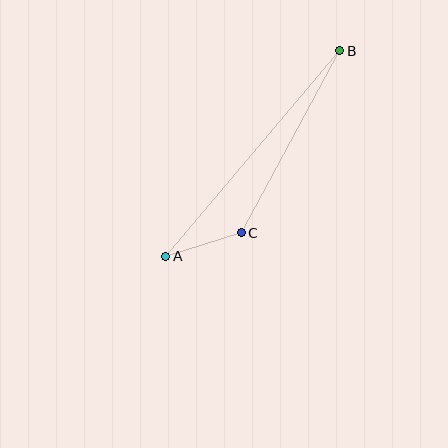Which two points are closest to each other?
Points A and C are closest to each other.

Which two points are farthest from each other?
Points A and B are farthest from each other.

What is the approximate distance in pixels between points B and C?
The distance between B and C is approximately 207 pixels.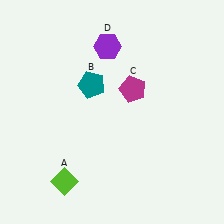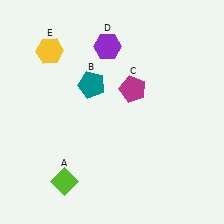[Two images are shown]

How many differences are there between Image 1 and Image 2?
There is 1 difference between the two images.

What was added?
A yellow hexagon (E) was added in Image 2.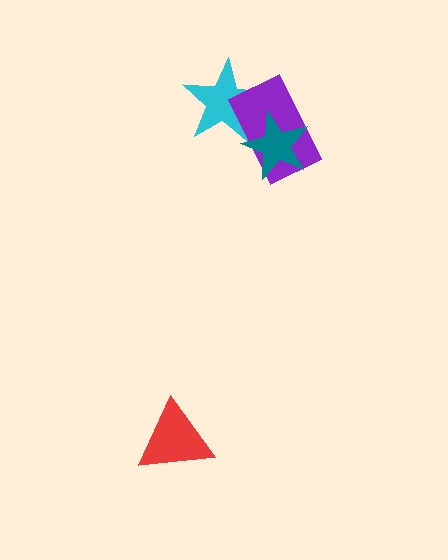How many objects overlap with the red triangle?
0 objects overlap with the red triangle.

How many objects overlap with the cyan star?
2 objects overlap with the cyan star.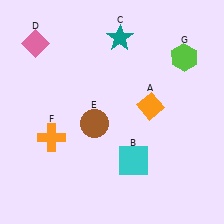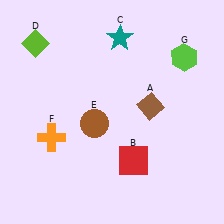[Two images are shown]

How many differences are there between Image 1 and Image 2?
There are 3 differences between the two images.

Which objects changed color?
A changed from orange to brown. B changed from cyan to red. D changed from pink to lime.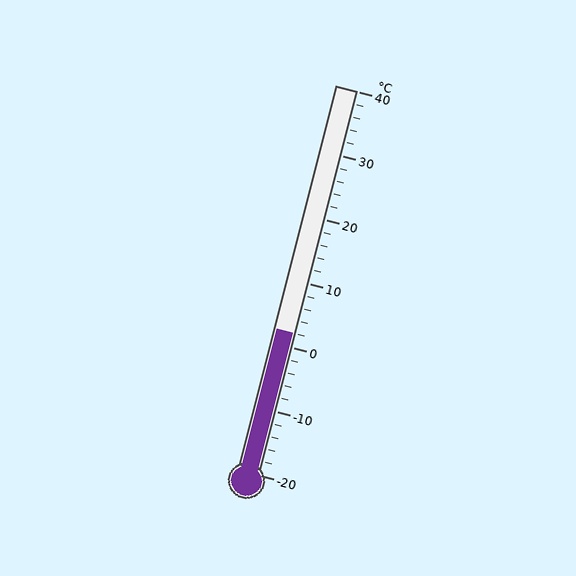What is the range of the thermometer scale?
The thermometer scale ranges from -20°C to 40°C.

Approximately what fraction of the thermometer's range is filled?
The thermometer is filled to approximately 35% of its range.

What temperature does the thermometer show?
The thermometer shows approximately 2°C.